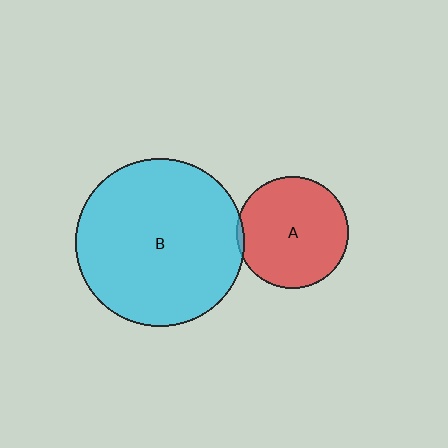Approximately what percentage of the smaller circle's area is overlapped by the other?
Approximately 5%.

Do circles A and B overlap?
Yes.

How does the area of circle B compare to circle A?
Approximately 2.3 times.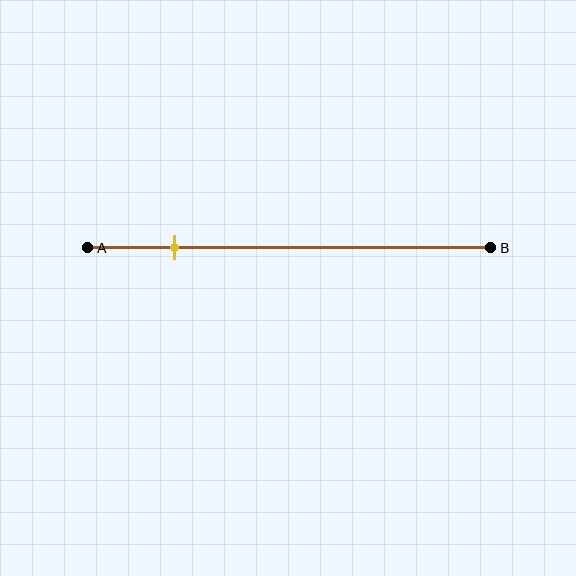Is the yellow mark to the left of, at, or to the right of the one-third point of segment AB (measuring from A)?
The yellow mark is to the left of the one-third point of segment AB.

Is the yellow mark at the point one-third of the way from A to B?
No, the mark is at about 20% from A, not at the 33% one-third point.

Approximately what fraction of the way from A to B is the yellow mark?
The yellow mark is approximately 20% of the way from A to B.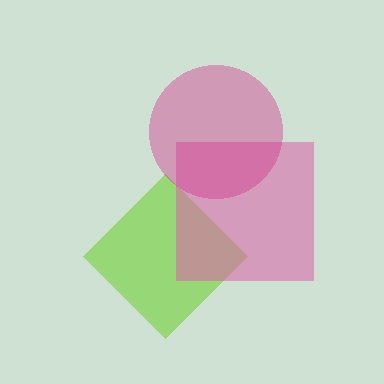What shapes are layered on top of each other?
The layered shapes are: a lime diamond, a pink square, a magenta circle.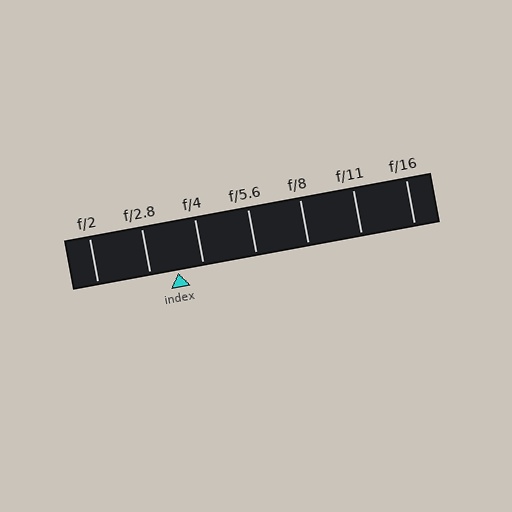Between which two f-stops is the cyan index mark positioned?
The index mark is between f/2.8 and f/4.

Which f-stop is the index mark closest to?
The index mark is closest to f/4.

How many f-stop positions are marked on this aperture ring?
There are 7 f-stop positions marked.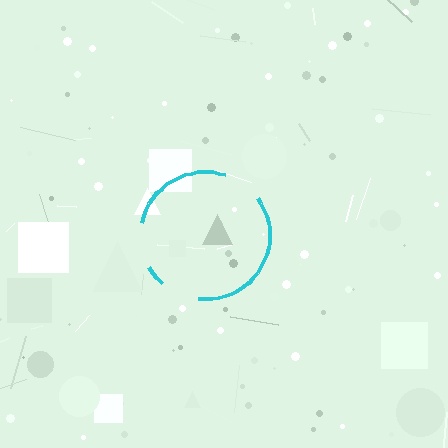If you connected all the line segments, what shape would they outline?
They would outline a circle.